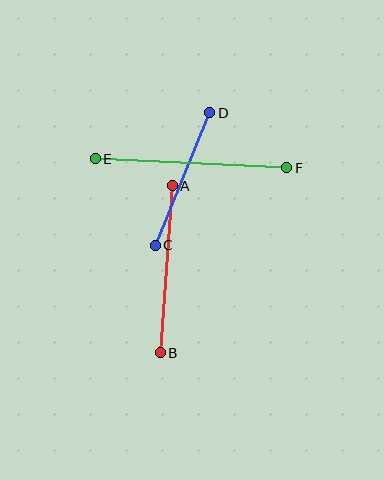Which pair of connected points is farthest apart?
Points E and F are farthest apart.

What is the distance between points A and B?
The distance is approximately 167 pixels.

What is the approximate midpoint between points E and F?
The midpoint is at approximately (191, 163) pixels.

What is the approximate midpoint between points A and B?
The midpoint is at approximately (166, 269) pixels.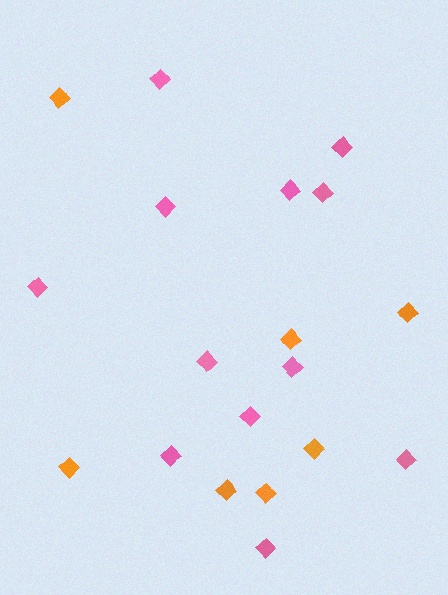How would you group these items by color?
There are 2 groups: one group of orange diamonds (7) and one group of pink diamonds (12).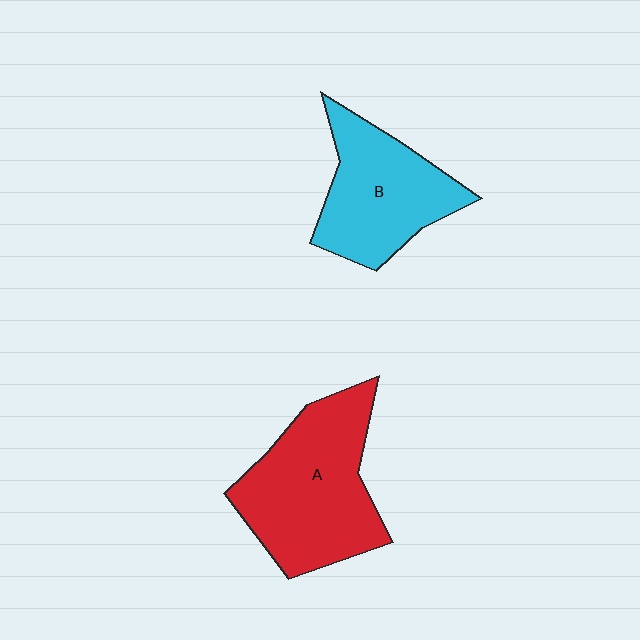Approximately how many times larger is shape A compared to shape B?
Approximately 1.3 times.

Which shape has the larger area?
Shape A (red).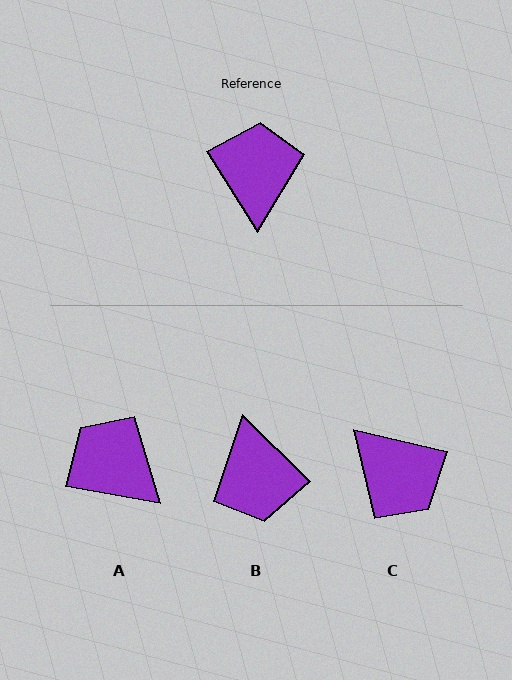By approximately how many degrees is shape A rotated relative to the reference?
Approximately 48 degrees counter-clockwise.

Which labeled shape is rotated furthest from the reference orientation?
B, about 167 degrees away.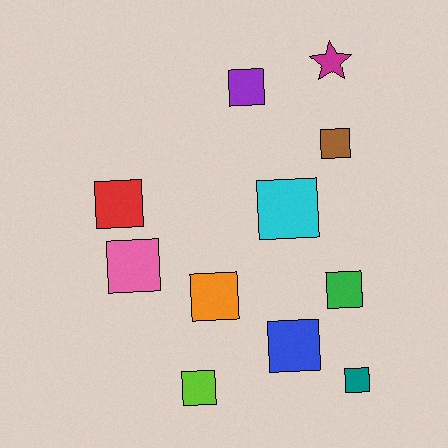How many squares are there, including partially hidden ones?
There are 10 squares.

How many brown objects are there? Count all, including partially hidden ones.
There is 1 brown object.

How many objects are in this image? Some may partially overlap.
There are 11 objects.